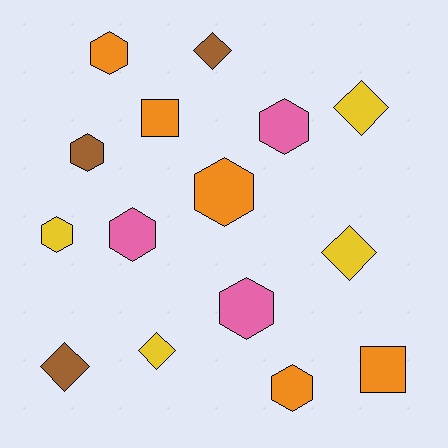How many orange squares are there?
There are 2 orange squares.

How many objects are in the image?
There are 15 objects.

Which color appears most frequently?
Orange, with 5 objects.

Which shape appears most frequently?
Hexagon, with 8 objects.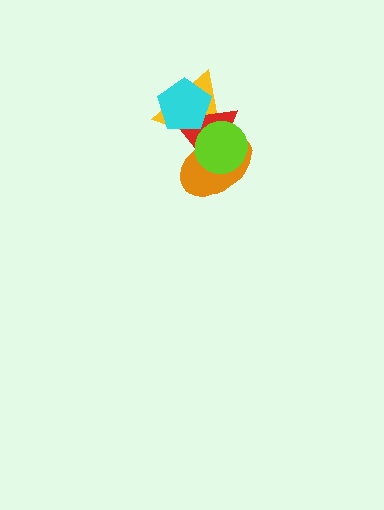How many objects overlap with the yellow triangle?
4 objects overlap with the yellow triangle.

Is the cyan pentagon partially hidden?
No, no other shape covers it.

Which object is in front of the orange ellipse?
The lime circle is in front of the orange ellipse.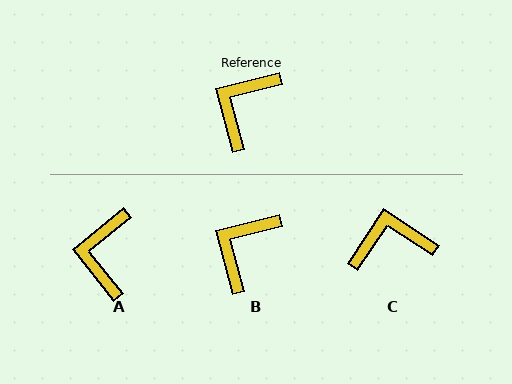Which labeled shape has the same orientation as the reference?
B.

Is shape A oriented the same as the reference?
No, it is off by about 24 degrees.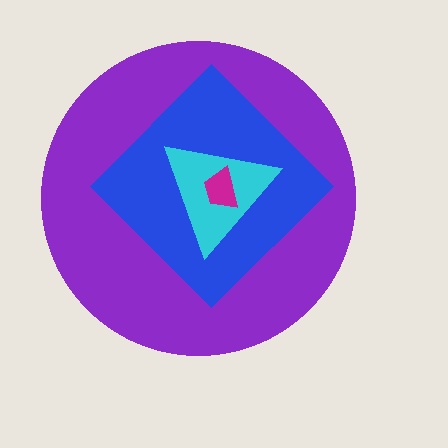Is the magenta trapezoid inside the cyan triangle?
Yes.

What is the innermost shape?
The magenta trapezoid.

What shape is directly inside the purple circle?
The blue diamond.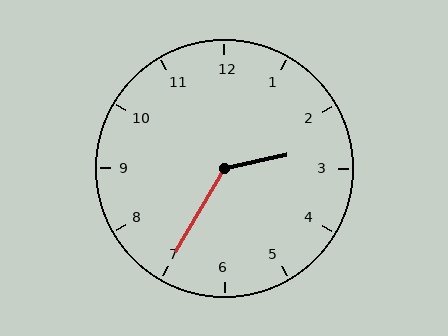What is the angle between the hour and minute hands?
Approximately 132 degrees.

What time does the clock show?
2:35.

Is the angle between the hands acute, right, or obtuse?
It is obtuse.